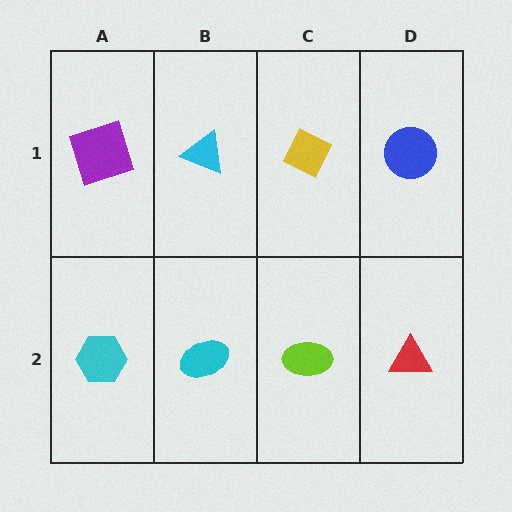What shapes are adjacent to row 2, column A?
A purple square (row 1, column A), a cyan ellipse (row 2, column B).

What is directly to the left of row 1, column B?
A purple square.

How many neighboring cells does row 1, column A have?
2.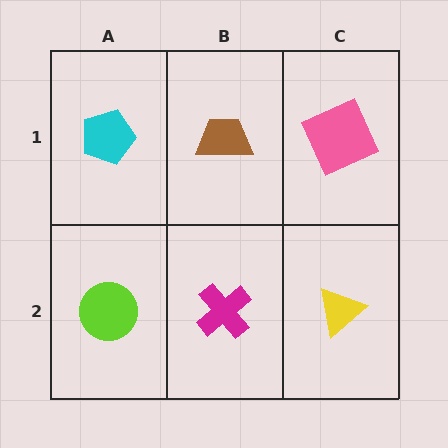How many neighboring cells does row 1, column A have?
2.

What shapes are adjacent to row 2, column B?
A brown trapezoid (row 1, column B), a lime circle (row 2, column A), a yellow triangle (row 2, column C).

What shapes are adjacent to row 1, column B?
A magenta cross (row 2, column B), a cyan pentagon (row 1, column A), a pink square (row 1, column C).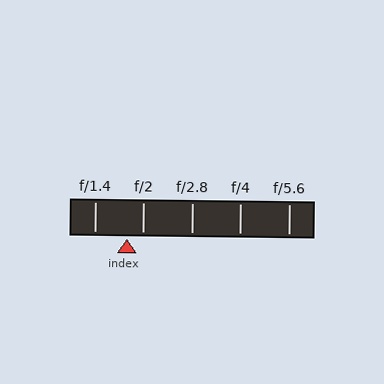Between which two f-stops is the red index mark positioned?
The index mark is between f/1.4 and f/2.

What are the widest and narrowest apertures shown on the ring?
The widest aperture shown is f/1.4 and the narrowest is f/5.6.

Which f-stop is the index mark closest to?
The index mark is closest to f/2.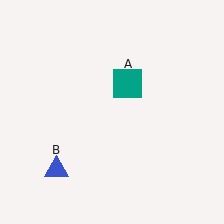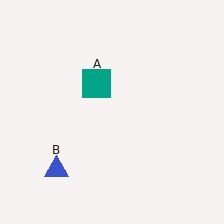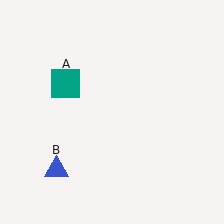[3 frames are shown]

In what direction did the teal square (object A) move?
The teal square (object A) moved left.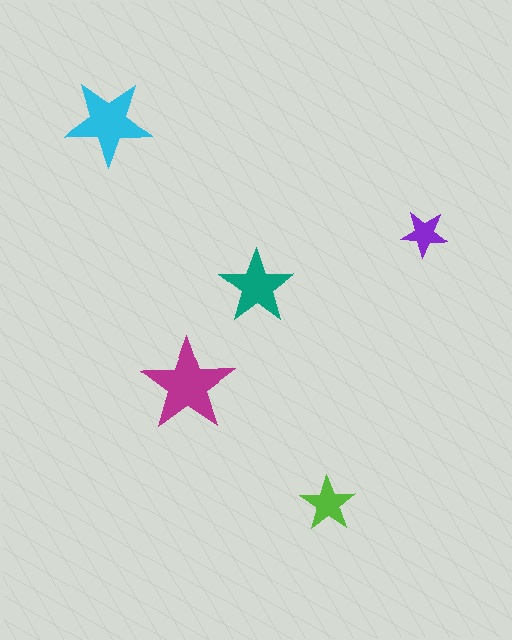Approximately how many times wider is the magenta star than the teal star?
About 1.5 times wider.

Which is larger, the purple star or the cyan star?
The cyan one.